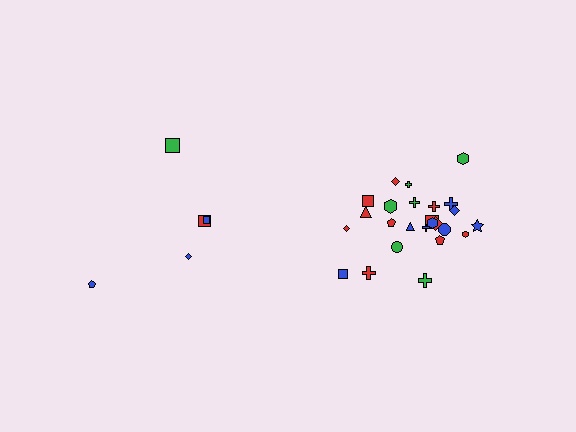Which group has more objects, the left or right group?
The right group.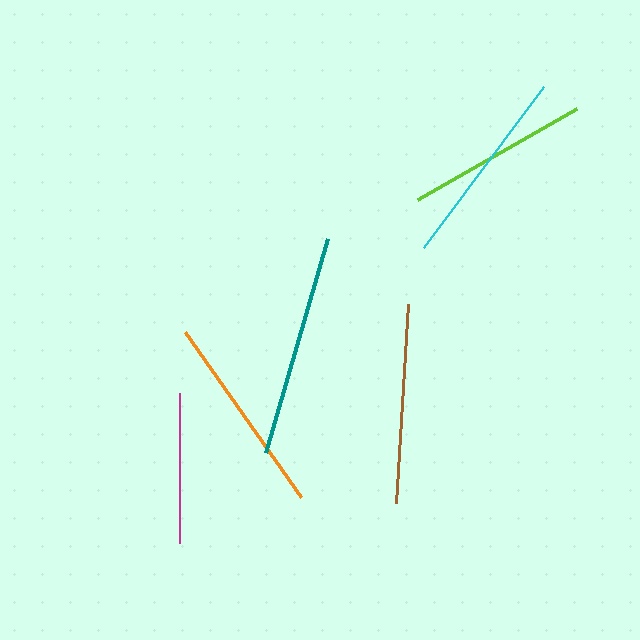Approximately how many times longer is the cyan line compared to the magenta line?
The cyan line is approximately 1.3 times the length of the magenta line.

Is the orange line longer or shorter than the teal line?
The teal line is longer than the orange line.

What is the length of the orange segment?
The orange segment is approximately 201 pixels long.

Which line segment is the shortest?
The magenta line is the shortest at approximately 150 pixels.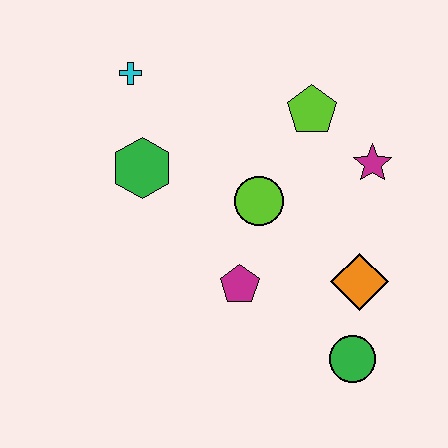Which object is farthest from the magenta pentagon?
The cyan cross is farthest from the magenta pentagon.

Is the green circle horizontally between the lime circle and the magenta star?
Yes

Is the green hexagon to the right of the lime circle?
No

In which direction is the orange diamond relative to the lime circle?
The orange diamond is to the right of the lime circle.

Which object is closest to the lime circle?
The magenta pentagon is closest to the lime circle.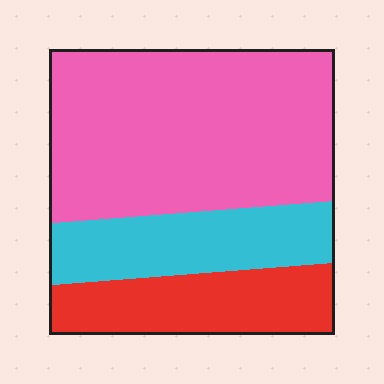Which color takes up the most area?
Pink, at roughly 55%.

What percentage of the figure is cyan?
Cyan covers 22% of the figure.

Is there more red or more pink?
Pink.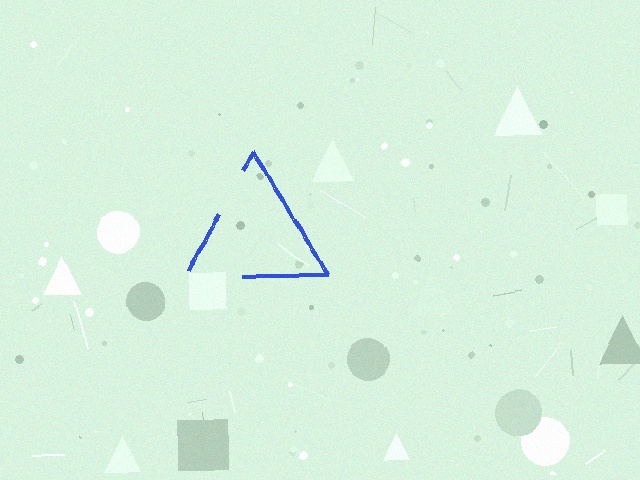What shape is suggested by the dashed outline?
The dashed outline suggests a triangle.